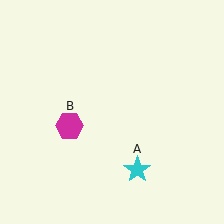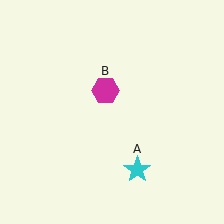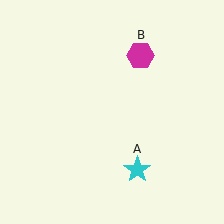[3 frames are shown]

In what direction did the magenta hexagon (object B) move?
The magenta hexagon (object B) moved up and to the right.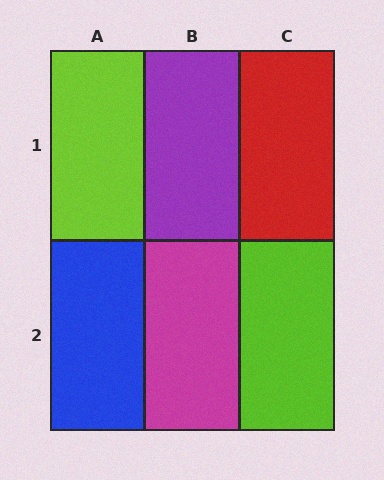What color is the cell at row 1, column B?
Purple.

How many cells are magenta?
1 cell is magenta.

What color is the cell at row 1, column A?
Lime.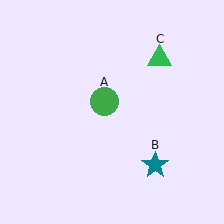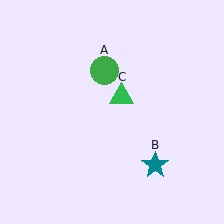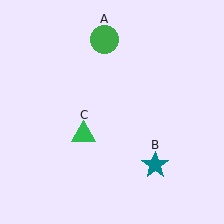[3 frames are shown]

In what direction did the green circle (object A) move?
The green circle (object A) moved up.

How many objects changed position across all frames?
2 objects changed position: green circle (object A), green triangle (object C).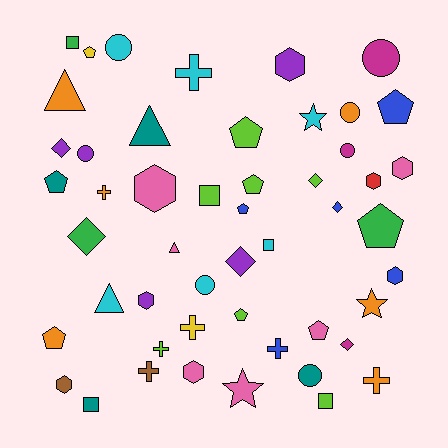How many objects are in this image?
There are 50 objects.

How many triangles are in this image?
There are 4 triangles.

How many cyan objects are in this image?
There are 6 cyan objects.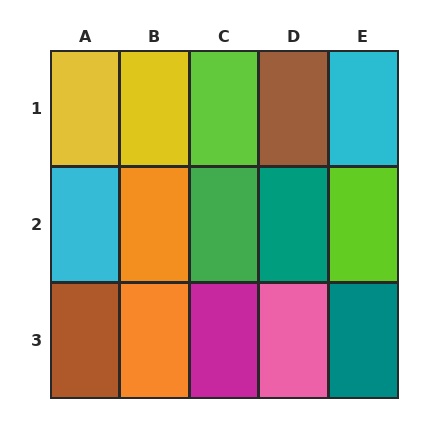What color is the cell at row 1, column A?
Yellow.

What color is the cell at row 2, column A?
Cyan.